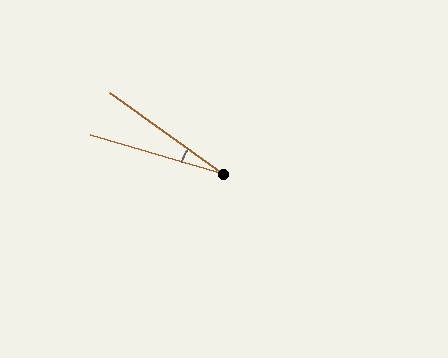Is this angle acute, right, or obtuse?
It is acute.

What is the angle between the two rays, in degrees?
Approximately 19 degrees.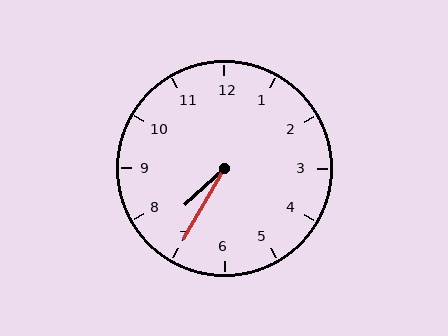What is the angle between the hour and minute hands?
Approximately 18 degrees.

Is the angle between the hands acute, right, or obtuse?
It is acute.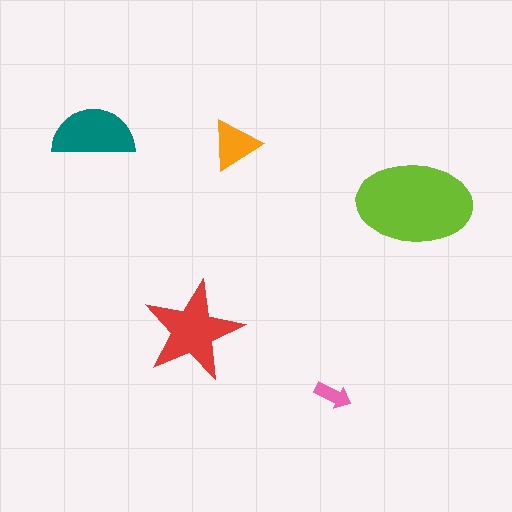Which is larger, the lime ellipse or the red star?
The lime ellipse.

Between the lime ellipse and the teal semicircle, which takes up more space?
The lime ellipse.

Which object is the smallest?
The pink arrow.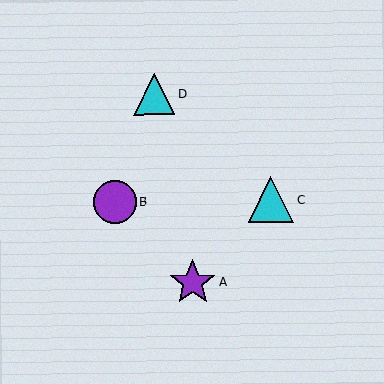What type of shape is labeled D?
Shape D is a cyan triangle.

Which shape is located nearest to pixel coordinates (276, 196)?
The cyan triangle (labeled C) at (271, 200) is nearest to that location.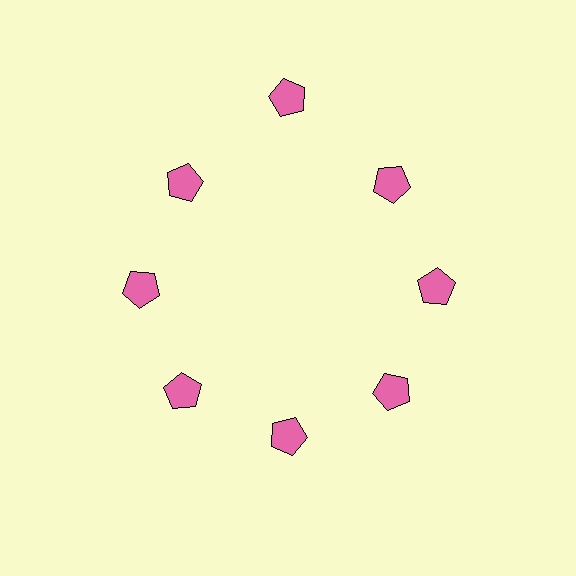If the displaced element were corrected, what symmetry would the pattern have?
It would have 8-fold rotational symmetry — the pattern would map onto itself every 45 degrees.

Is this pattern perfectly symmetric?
No. The 8 pink pentagons are arranged in a ring, but one element near the 12 o'clock position is pushed outward from the center, breaking the 8-fold rotational symmetry.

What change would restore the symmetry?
The symmetry would be restored by moving it inward, back onto the ring so that all 8 pentagons sit at equal angles and equal distance from the center.